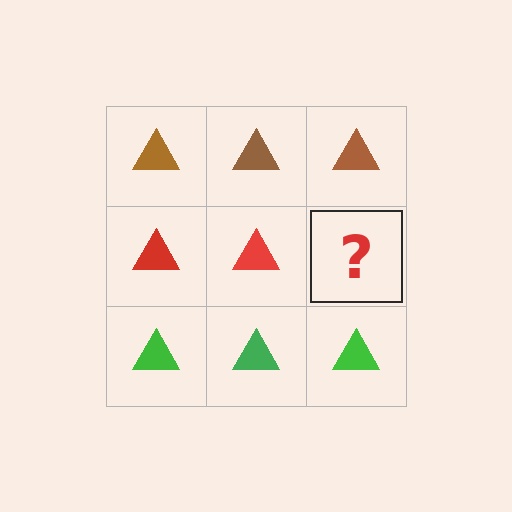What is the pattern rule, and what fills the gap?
The rule is that each row has a consistent color. The gap should be filled with a red triangle.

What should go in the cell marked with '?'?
The missing cell should contain a red triangle.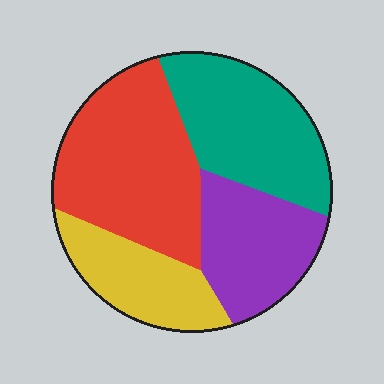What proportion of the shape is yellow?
Yellow takes up about one sixth (1/6) of the shape.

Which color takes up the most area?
Red, at roughly 35%.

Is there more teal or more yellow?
Teal.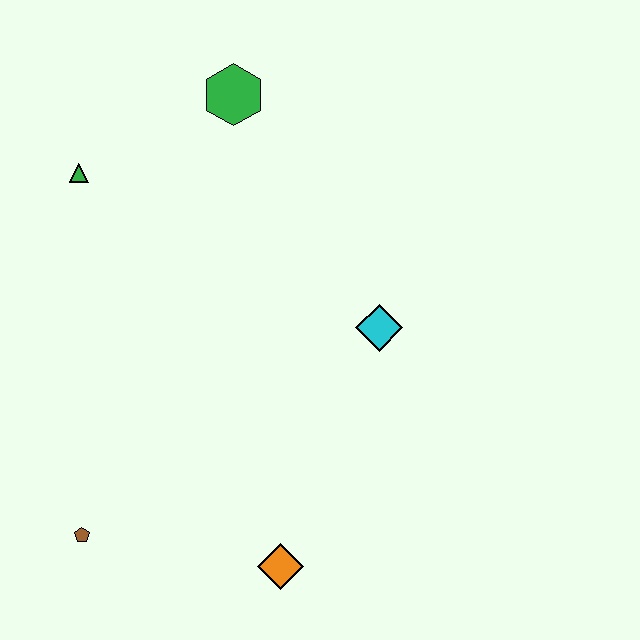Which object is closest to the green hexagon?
The green triangle is closest to the green hexagon.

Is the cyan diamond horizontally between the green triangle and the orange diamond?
No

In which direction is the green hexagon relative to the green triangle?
The green hexagon is to the right of the green triangle.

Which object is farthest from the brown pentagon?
The green hexagon is farthest from the brown pentagon.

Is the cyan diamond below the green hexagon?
Yes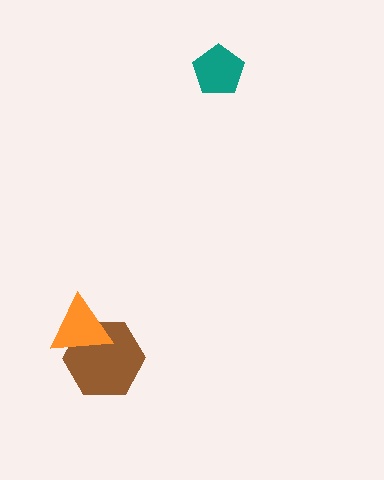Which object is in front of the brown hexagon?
The orange triangle is in front of the brown hexagon.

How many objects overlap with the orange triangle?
1 object overlaps with the orange triangle.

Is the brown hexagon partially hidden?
Yes, it is partially covered by another shape.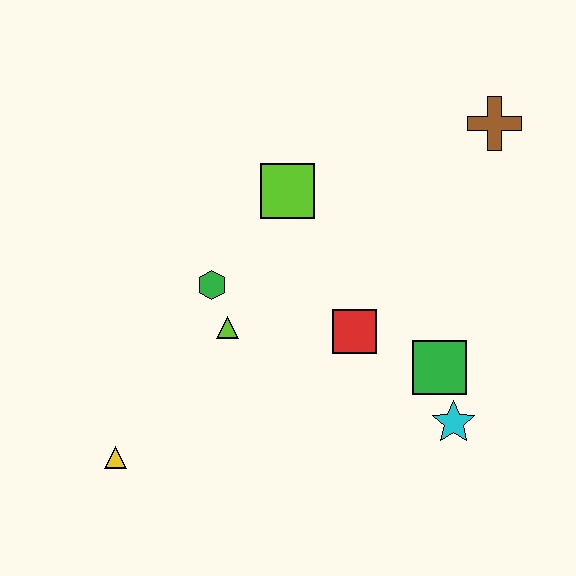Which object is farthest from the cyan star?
The yellow triangle is farthest from the cyan star.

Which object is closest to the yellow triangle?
The lime triangle is closest to the yellow triangle.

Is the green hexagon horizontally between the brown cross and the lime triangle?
No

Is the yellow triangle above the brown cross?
No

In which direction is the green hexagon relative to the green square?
The green hexagon is to the left of the green square.